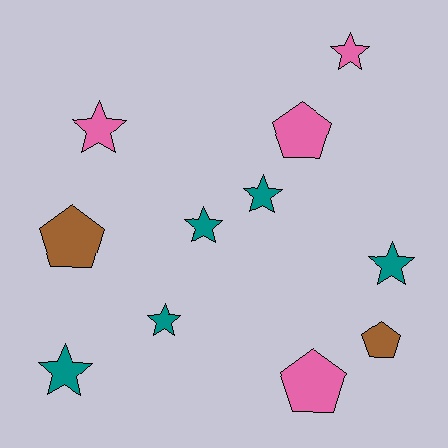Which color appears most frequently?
Teal, with 5 objects.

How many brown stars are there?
There are no brown stars.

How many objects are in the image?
There are 11 objects.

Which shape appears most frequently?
Star, with 7 objects.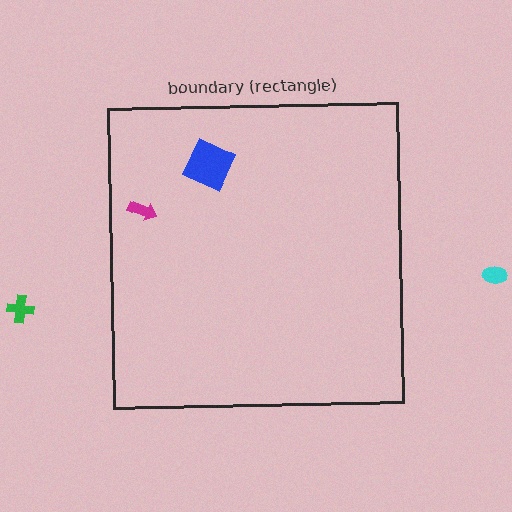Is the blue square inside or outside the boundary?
Inside.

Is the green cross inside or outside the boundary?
Outside.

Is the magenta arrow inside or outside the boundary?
Inside.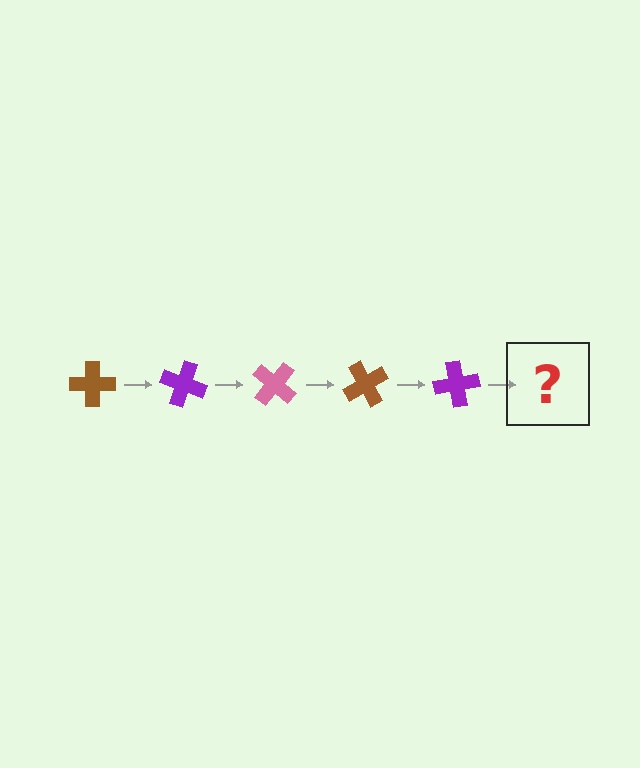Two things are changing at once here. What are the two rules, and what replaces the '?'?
The two rules are that it rotates 20 degrees each step and the color cycles through brown, purple, and pink. The '?' should be a pink cross, rotated 100 degrees from the start.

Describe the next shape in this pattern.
It should be a pink cross, rotated 100 degrees from the start.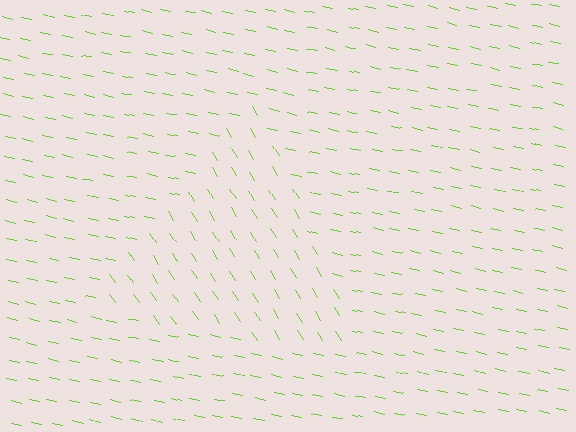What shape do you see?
I see a triangle.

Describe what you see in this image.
The image is filled with small lime line segments. A triangle region in the image has lines oriented differently from the surrounding lines, creating a visible texture boundary.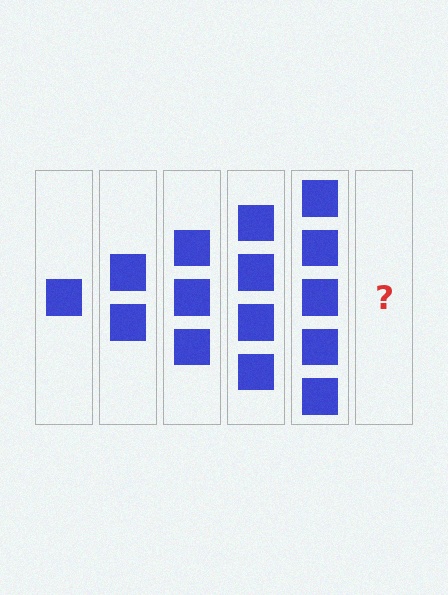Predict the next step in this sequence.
The next step is 6 squares.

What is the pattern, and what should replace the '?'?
The pattern is that each step adds one more square. The '?' should be 6 squares.